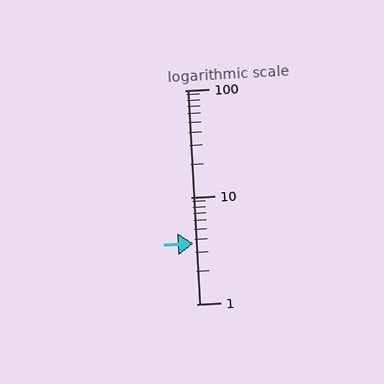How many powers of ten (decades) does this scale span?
The scale spans 2 decades, from 1 to 100.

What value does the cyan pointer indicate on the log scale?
The pointer indicates approximately 3.7.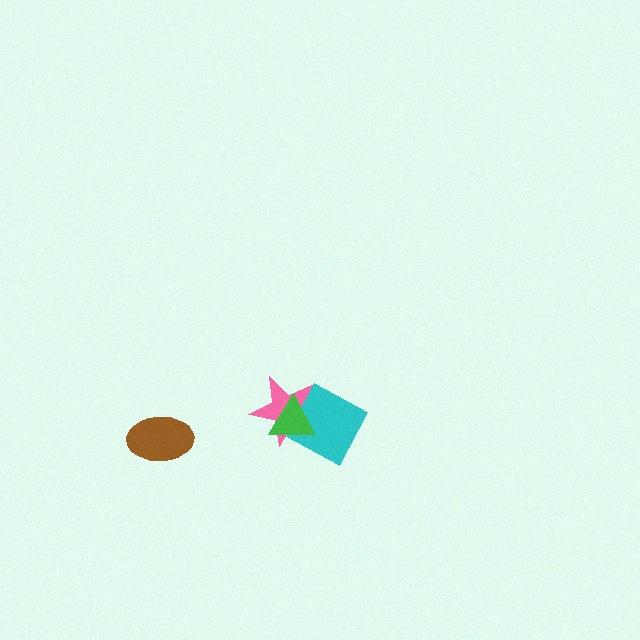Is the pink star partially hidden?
Yes, it is partially covered by another shape.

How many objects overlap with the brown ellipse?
0 objects overlap with the brown ellipse.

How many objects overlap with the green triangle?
2 objects overlap with the green triangle.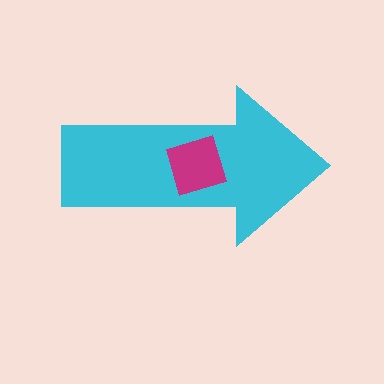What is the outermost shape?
The cyan arrow.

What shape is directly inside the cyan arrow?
The magenta square.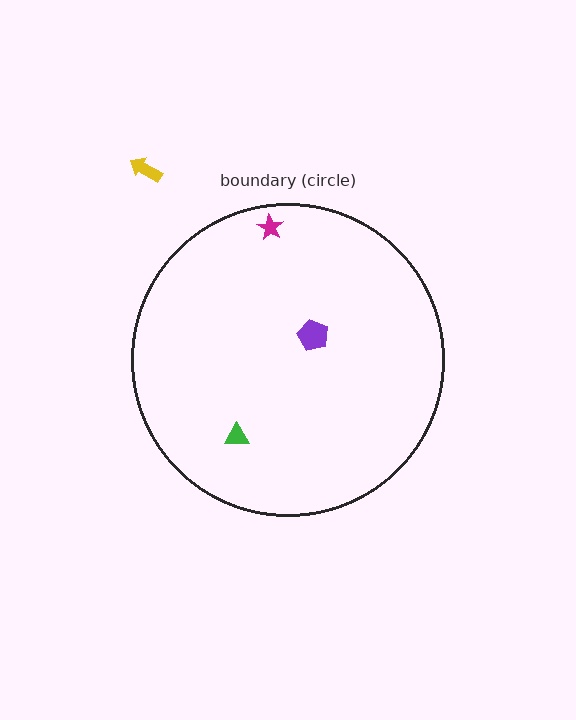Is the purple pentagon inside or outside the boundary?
Inside.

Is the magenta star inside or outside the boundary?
Inside.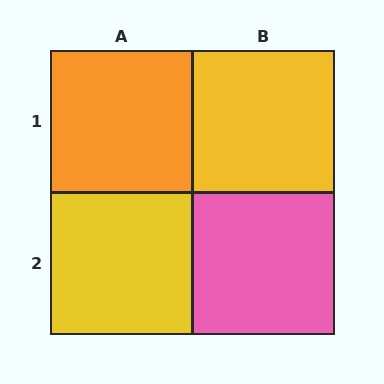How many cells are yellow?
2 cells are yellow.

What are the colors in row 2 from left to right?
Yellow, pink.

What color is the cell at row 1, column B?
Yellow.